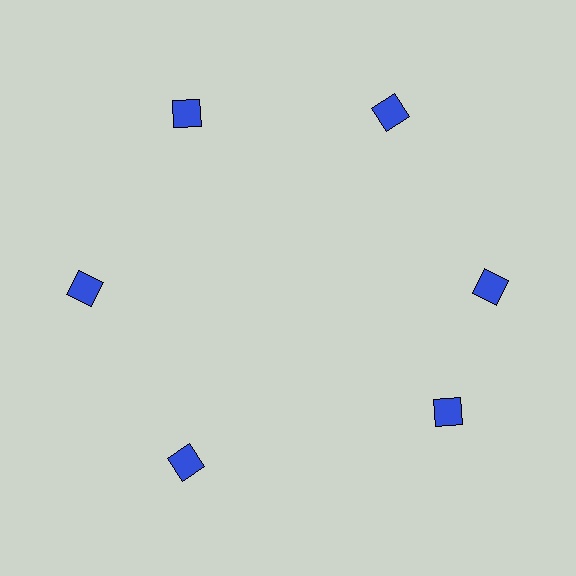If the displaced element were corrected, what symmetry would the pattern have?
It would have 6-fold rotational symmetry — the pattern would map onto itself every 60 degrees.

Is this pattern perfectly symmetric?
No. The 6 blue diamonds are arranged in a ring, but one element near the 5 o'clock position is rotated out of alignment along the ring, breaking the 6-fold rotational symmetry.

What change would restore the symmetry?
The symmetry would be restored by rotating it back into even spacing with its neighbors so that all 6 diamonds sit at equal angles and equal distance from the center.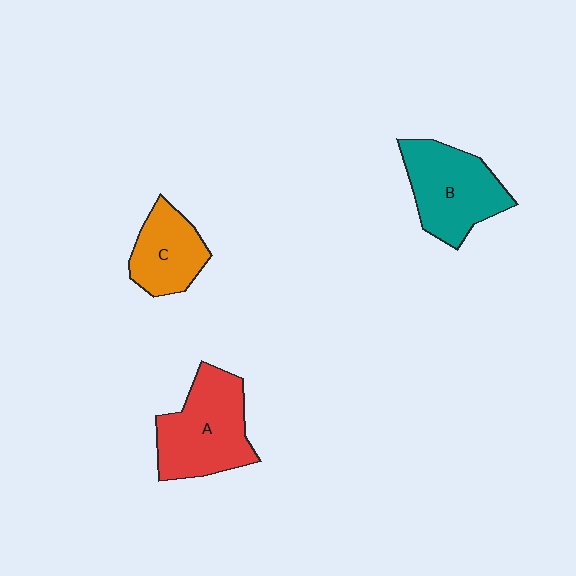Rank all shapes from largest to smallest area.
From largest to smallest: A (red), B (teal), C (orange).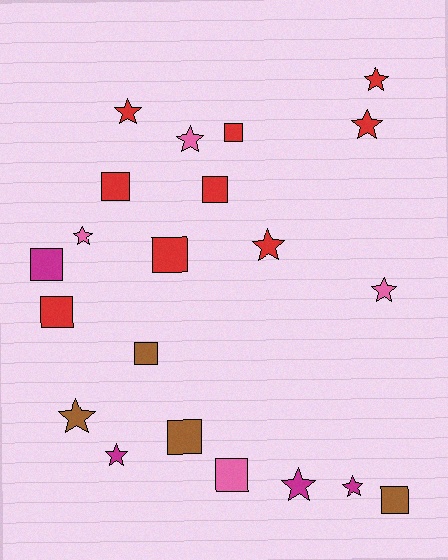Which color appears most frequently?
Red, with 9 objects.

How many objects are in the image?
There are 21 objects.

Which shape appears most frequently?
Star, with 11 objects.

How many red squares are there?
There are 5 red squares.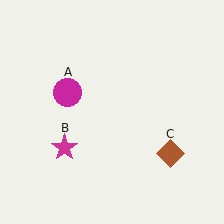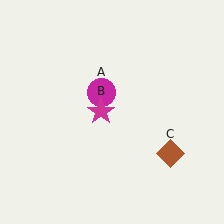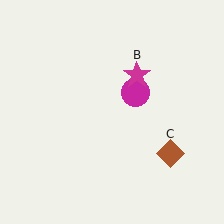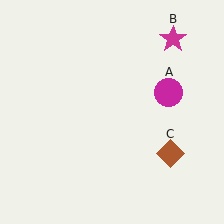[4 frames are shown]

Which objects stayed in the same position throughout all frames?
Brown diamond (object C) remained stationary.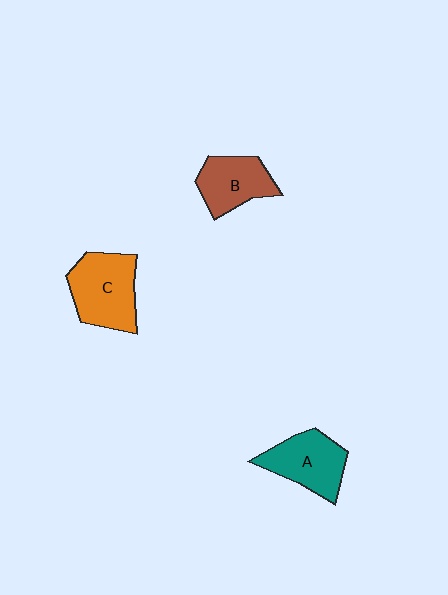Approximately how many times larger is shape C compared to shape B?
Approximately 1.3 times.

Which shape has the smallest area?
Shape B (brown).